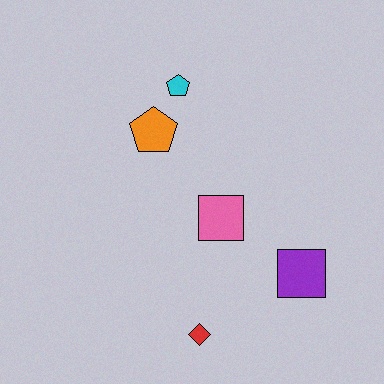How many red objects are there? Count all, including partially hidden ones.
There is 1 red object.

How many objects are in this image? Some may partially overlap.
There are 5 objects.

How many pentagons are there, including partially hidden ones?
There are 2 pentagons.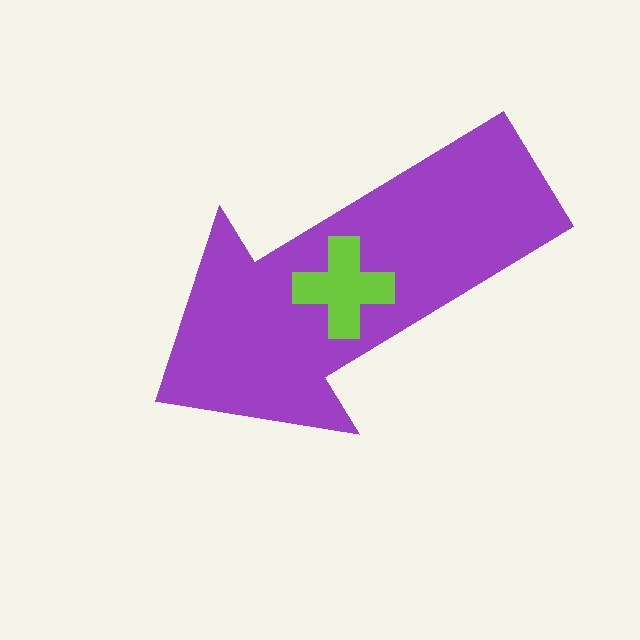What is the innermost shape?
The lime cross.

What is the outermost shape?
The purple arrow.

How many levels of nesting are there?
2.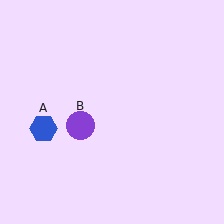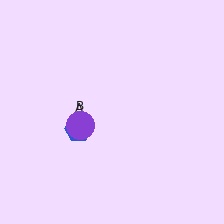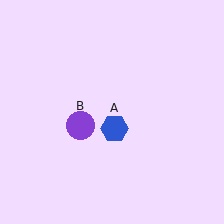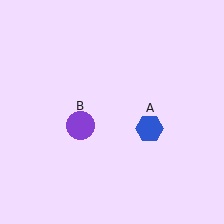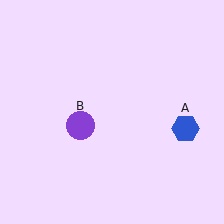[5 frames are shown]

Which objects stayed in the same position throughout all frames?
Purple circle (object B) remained stationary.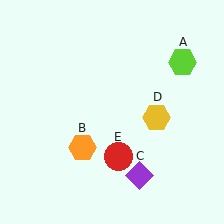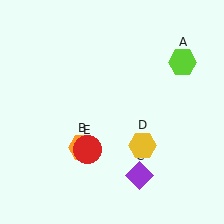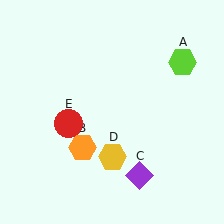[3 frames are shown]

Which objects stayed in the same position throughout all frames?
Lime hexagon (object A) and orange hexagon (object B) and purple diamond (object C) remained stationary.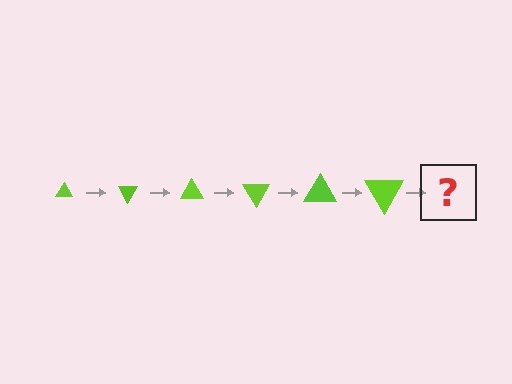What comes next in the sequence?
The next element should be a triangle, larger than the previous one and rotated 360 degrees from the start.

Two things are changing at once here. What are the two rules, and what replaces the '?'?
The two rules are that the triangle grows larger each step and it rotates 60 degrees each step. The '?' should be a triangle, larger than the previous one and rotated 360 degrees from the start.